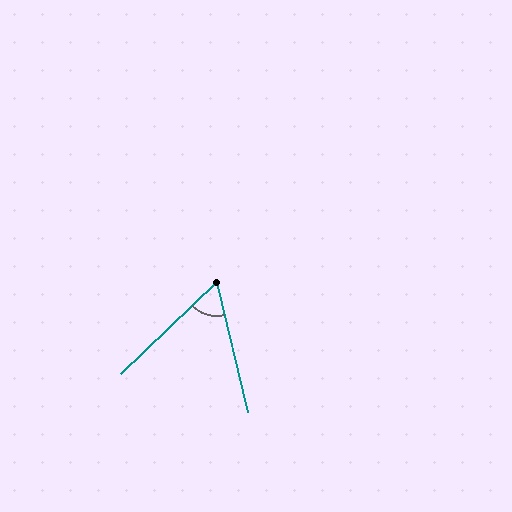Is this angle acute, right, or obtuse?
It is acute.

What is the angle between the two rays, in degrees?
Approximately 60 degrees.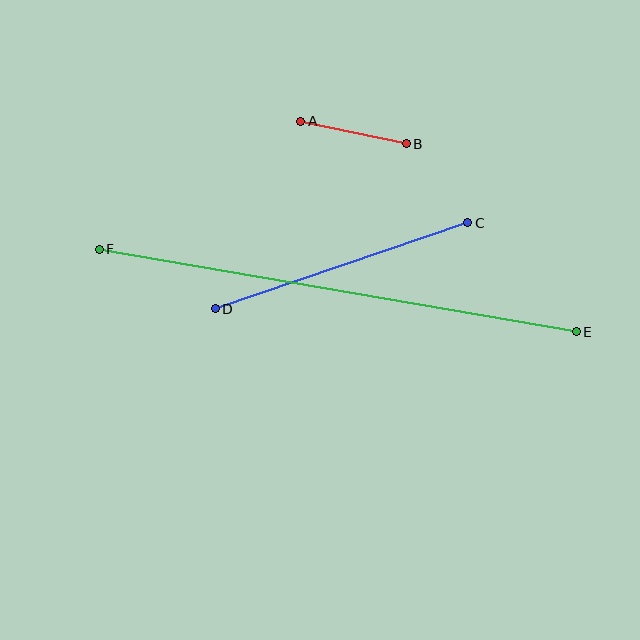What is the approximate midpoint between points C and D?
The midpoint is at approximately (341, 266) pixels.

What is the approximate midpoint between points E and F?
The midpoint is at approximately (338, 290) pixels.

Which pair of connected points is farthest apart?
Points E and F are farthest apart.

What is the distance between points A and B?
The distance is approximately 108 pixels.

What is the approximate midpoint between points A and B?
The midpoint is at approximately (354, 132) pixels.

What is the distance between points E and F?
The distance is approximately 484 pixels.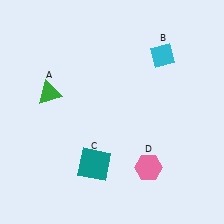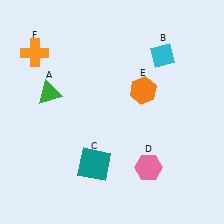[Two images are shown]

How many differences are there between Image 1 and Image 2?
There are 2 differences between the two images.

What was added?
An orange hexagon (E), an orange cross (F) were added in Image 2.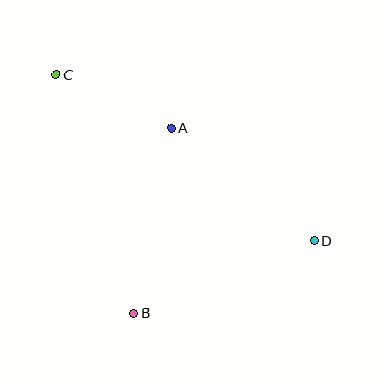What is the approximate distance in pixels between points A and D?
The distance between A and D is approximately 182 pixels.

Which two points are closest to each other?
Points A and C are closest to each other.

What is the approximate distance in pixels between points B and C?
The distance between B and C is approximately 251 pixels.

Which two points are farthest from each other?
Points C and D are farthest from each other.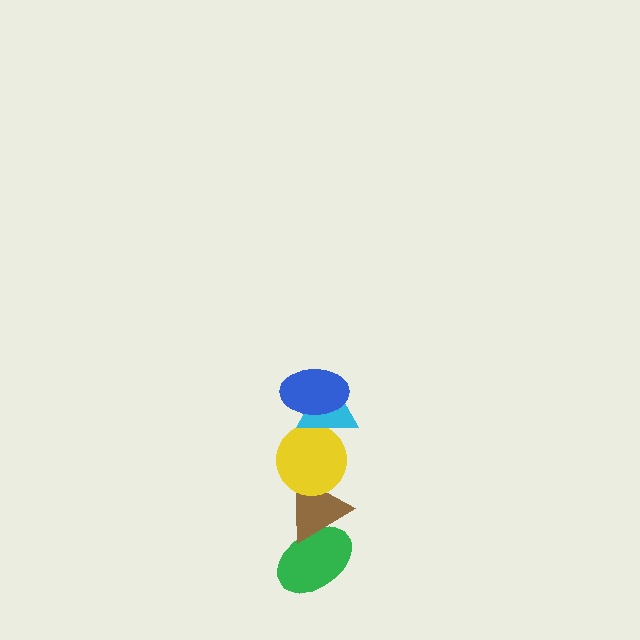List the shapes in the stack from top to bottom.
From top to bottom: the blue ellipse, the cyan triangle, the yellow circle, the brown triangle, the green ellipse.